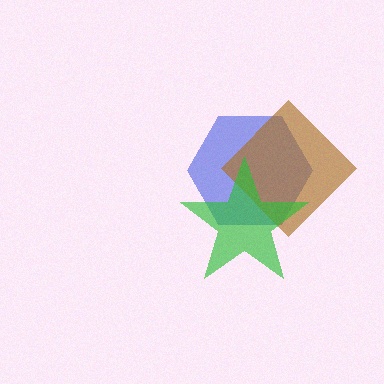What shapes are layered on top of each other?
The layered shapes are: a blue hexagon, a brown diamond, a green star.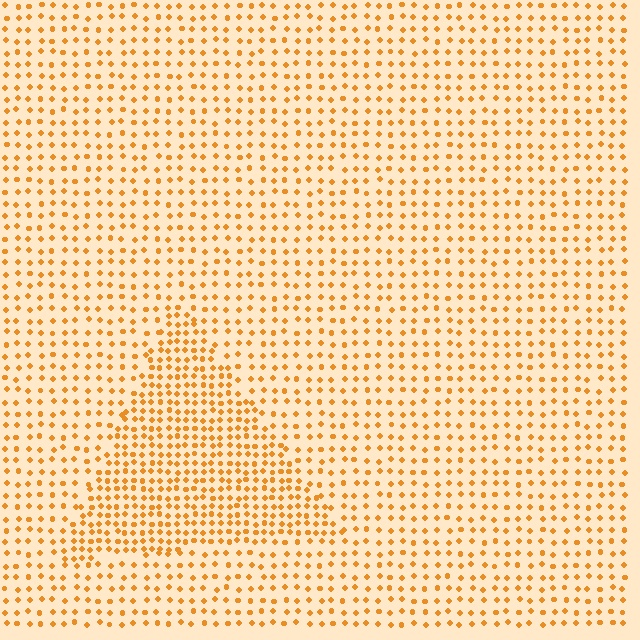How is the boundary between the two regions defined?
The boundary is defined by a change in element density (approximately 1.8x ratio). All elements are the same color, size, and shape.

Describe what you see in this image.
The image contains small orange elements arranged at two different densities. A triangle-shaped region is visible where the elements are more densely packed than the surrounding area.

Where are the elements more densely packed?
The elements are more densely packed inside the triangle boundary.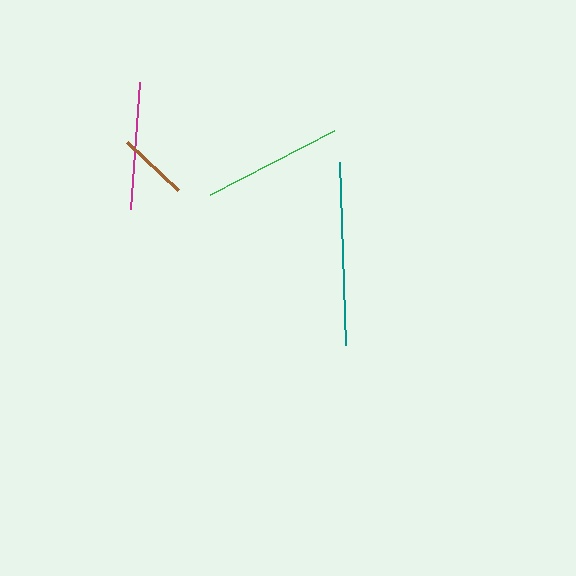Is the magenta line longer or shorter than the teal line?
The teal line is longer than the magenta line.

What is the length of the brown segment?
The brown segment is approximately 70 pixels long.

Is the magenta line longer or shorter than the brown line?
The magenta line is longer than the brown line.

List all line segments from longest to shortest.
From longest to shortest: teal, green, magenta, brown.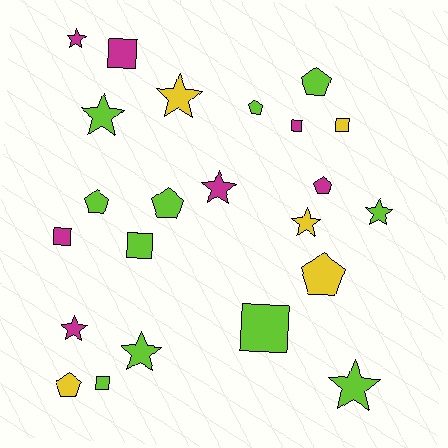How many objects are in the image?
There are 23 objects.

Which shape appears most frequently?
Star, with 9 objects.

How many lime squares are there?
There are 3 lime squares.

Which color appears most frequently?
Lime, with 11 objects.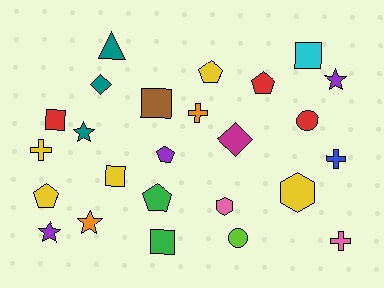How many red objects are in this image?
There are 3 red objects.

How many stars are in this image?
There are 4 stars.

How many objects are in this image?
There are 25 objects.